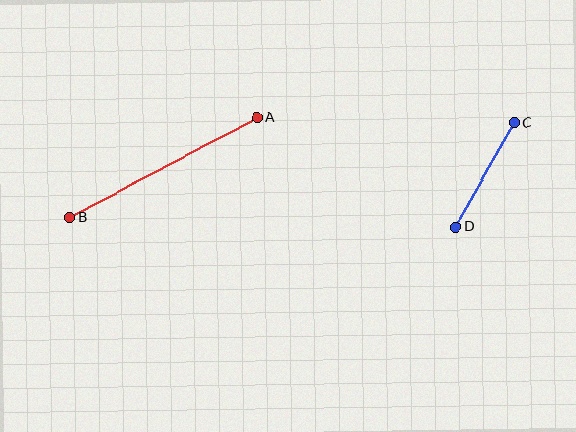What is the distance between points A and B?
The distance is approximately 212 pixels.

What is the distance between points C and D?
The distance is approximately 119 pixels.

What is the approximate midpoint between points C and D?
The midpoint is at approximately (485, 175) pixels.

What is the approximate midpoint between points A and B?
The midpoint is at approximately (163, 168) pixels.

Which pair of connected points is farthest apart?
Points A and B are farthest apart.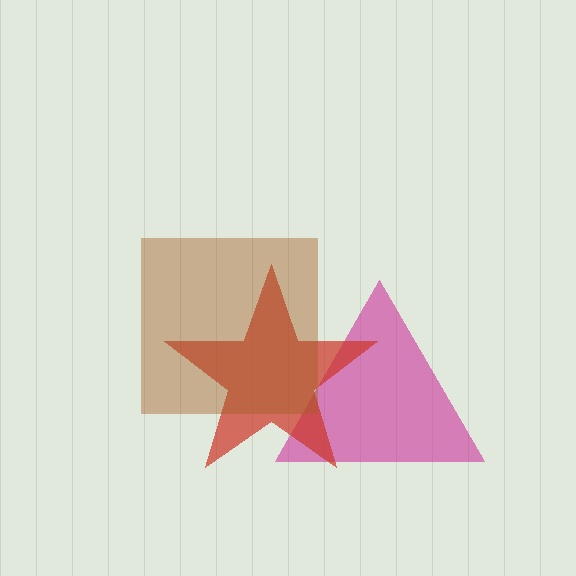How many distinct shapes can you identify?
There are 3 distinct shapes: a magenta triangle, a red star, a brown square.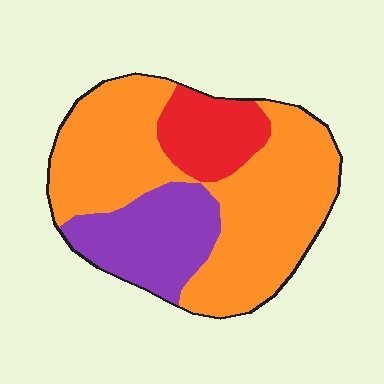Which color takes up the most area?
Orange, at roughly 65%.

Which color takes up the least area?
Red, at roughly 15%.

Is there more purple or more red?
Purple.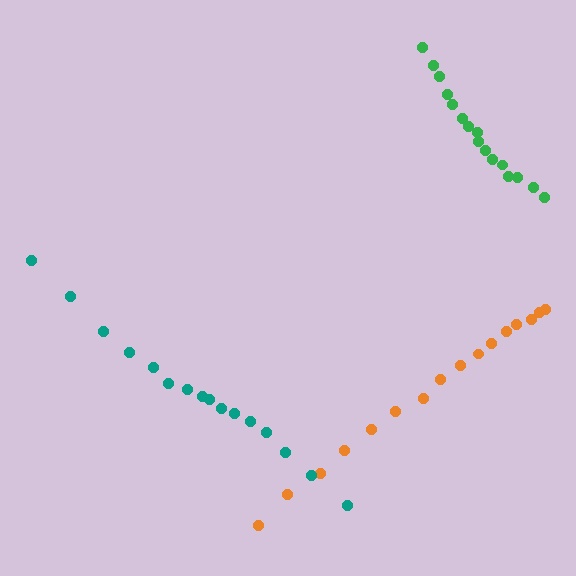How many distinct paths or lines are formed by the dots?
There are 3 distinct paths.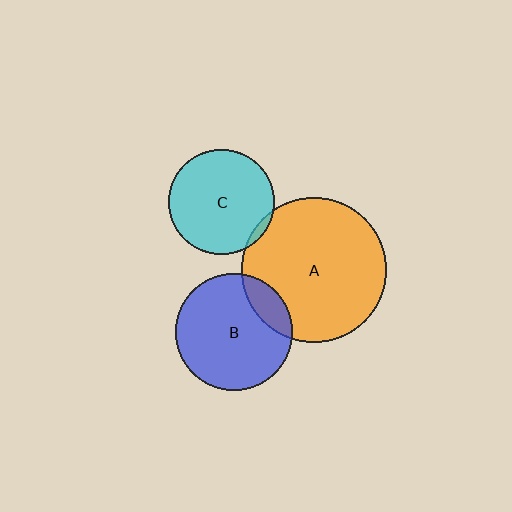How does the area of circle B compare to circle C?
Approximately 1.2 times.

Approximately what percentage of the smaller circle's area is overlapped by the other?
Approximately 5%.